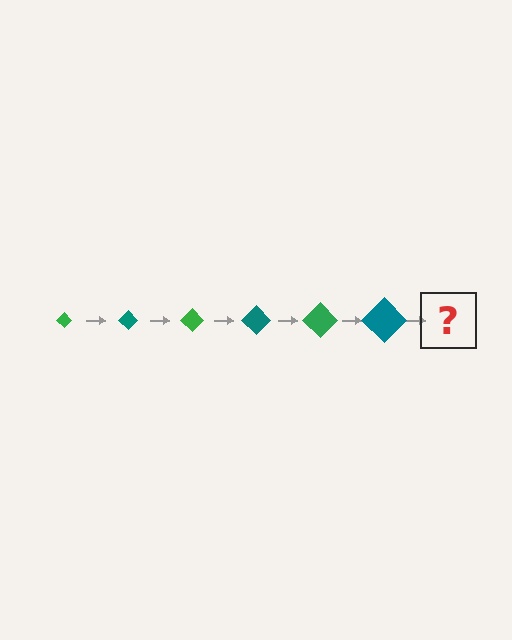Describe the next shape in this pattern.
It should be a green diamond, larger than the previous one.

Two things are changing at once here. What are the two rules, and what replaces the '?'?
The two rules are that the diamond grows larger each step and the color cycles through green and teal. The '?' should be a green diamond, larger than the previous one.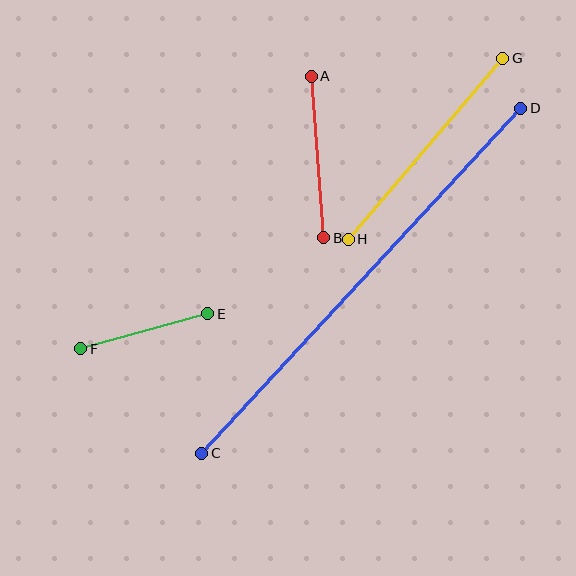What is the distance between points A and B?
The distance is approximately 162 pixels.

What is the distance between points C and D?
The distance is approximately 470 pixels.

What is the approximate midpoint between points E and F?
The midpoint is at approximately (144, 331) pixels.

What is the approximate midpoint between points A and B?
The midpoint is at approximately (318, 157) pixels.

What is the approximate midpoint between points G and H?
The midpoint is at approximately (426, 149) pixels.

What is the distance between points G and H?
The distance is approximately 238 pixels.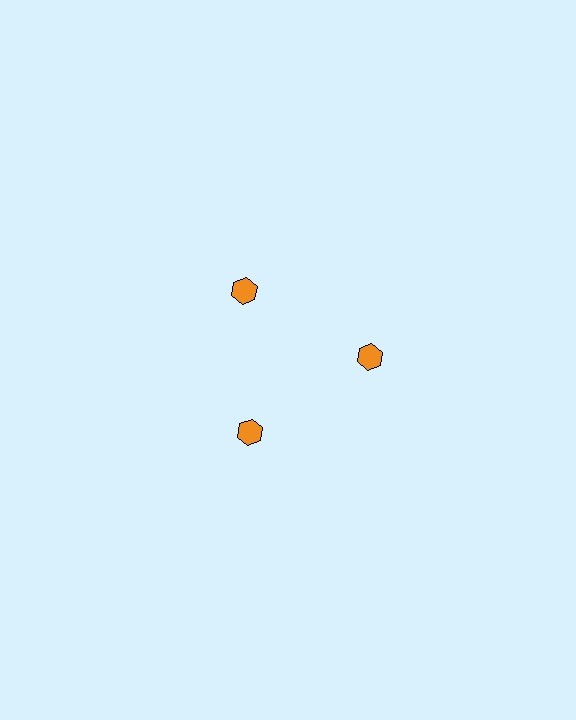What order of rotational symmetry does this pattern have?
This pattern has 3-fold rotational symmetry.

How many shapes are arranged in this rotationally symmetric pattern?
There are 3 shapes, arranged in 3 groups of 1.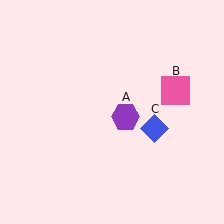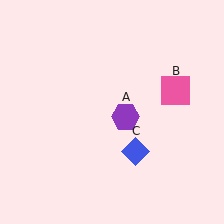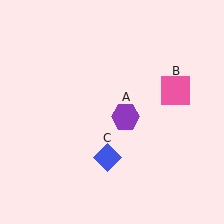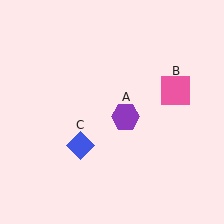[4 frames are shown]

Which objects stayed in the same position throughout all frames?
Purple hexagon (object A) and pink square (object B) remained stationary.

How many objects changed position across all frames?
1 object changed position: blue diamond (object C).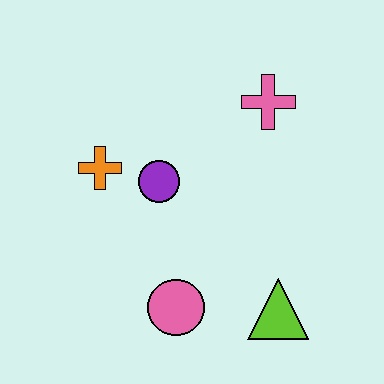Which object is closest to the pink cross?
The purple circle is closest to the pink cross.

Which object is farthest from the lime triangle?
The orange cross is farthest from the lime triangle.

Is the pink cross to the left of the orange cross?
No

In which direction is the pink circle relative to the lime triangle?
The pink circle is to the left of the lime triangle.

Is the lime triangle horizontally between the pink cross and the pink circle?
No